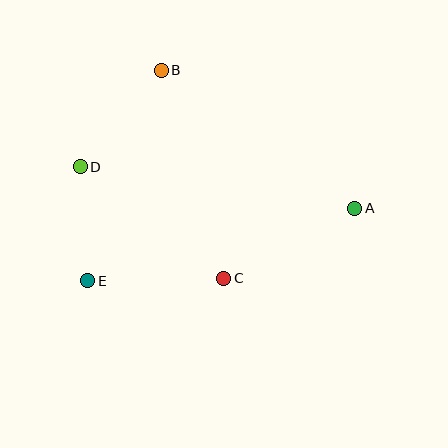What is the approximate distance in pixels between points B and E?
The distance between B and E is approximately 223 pixels.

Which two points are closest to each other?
Points D and E are closest to each other.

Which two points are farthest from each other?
Points A and D are farthest from each other.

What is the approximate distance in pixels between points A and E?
The distance between A and E is approximately 277 pixels.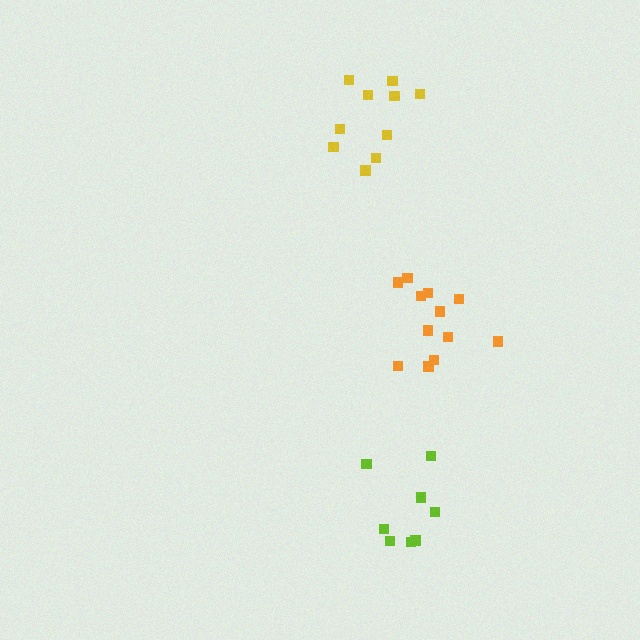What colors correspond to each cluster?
The clusters are colored: lime, orange, yellow.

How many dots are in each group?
Group 1: 8 dots, Group 2: 12 dots, Group 3: 10 dots (30 total).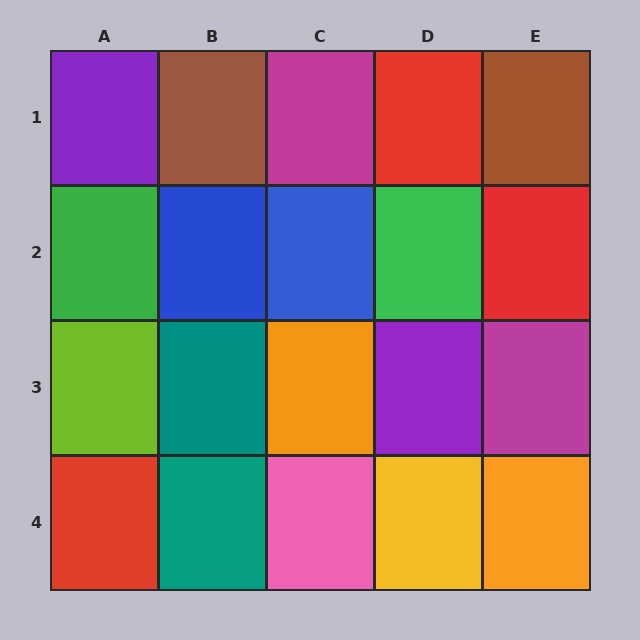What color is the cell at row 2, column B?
Blue.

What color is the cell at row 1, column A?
Purple.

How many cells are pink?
1 cell is pink.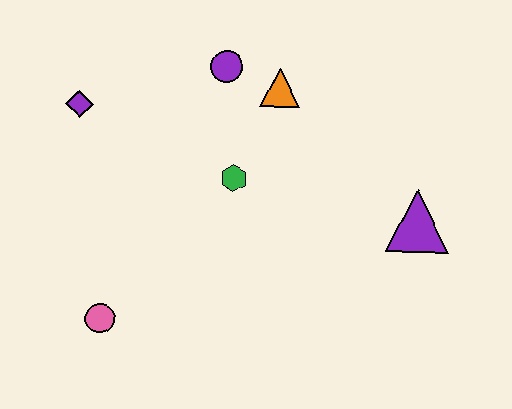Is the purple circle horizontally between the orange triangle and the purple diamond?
Yes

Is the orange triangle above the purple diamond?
Yes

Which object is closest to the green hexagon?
The orange triangle is closest to the green hexagon.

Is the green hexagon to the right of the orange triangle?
No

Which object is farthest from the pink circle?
The purple triangle is farthest from the pink circle.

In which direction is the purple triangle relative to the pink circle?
The purple triangle is to the right of the pink circle.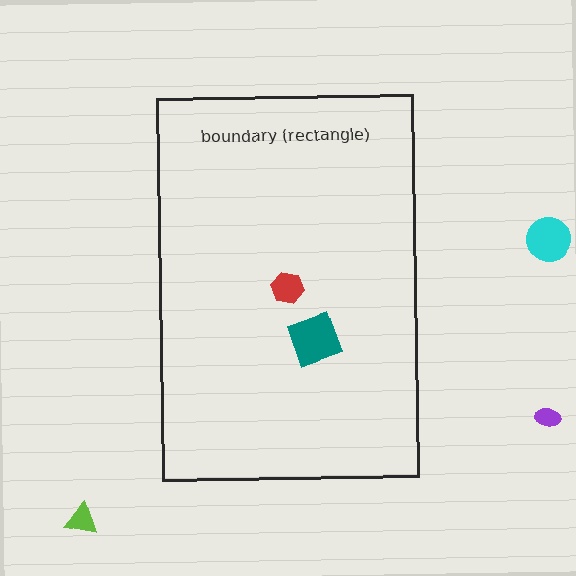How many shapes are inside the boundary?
2 inside, 3 outside.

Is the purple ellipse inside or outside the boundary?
Outside.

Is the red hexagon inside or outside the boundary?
Inside.